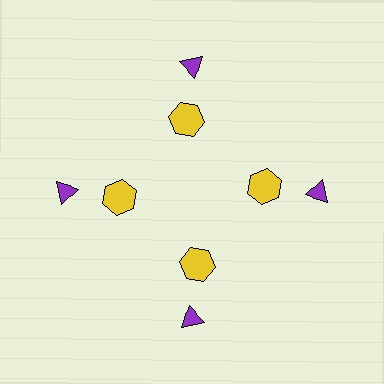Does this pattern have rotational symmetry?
Yes, this pattern has 4-fold rotational symmetry. It looks the same after rotating 90 degrees around the center.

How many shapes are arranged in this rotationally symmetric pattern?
There are 8 shapes, arranged in 4 groups of 2.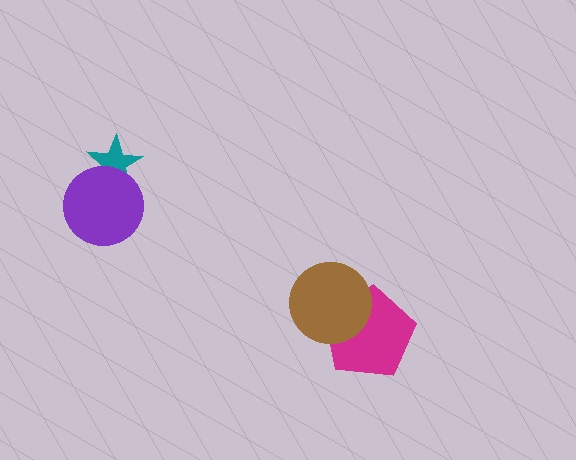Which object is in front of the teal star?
The purple circle is in front of the teal star.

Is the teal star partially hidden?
Yes, it is partially covered by another shape.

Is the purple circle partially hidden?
No, no other shape covers it.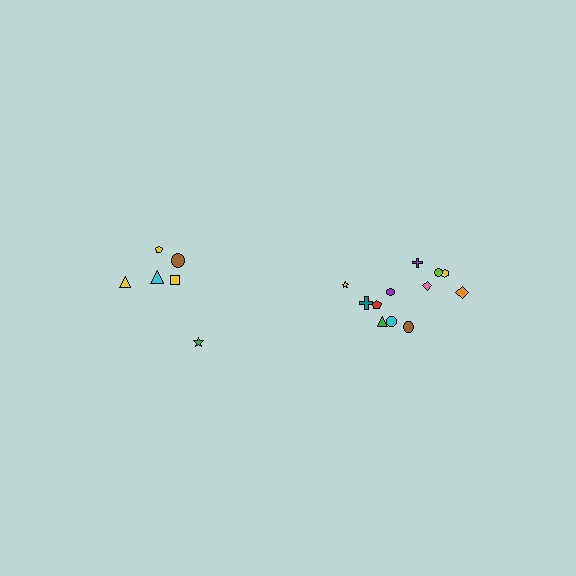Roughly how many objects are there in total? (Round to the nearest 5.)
Roughly 20 objects in total.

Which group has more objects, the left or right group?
The right group.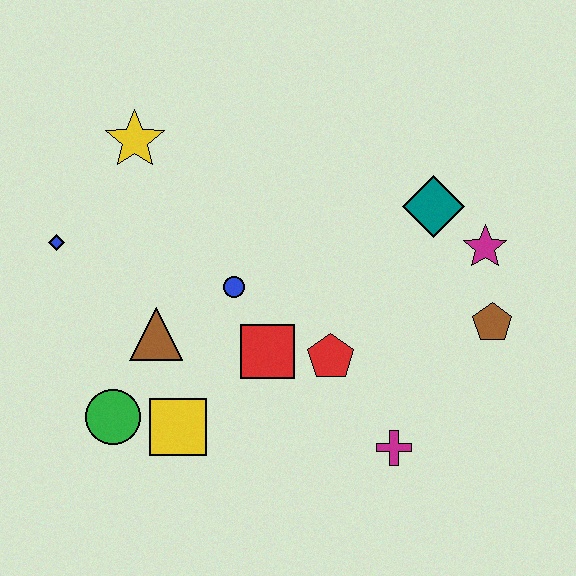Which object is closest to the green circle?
The yellow square is closest to the green circle.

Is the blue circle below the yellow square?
No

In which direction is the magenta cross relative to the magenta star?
The magenta cross is below the magenta star.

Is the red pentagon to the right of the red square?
Yes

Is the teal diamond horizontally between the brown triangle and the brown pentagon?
Yes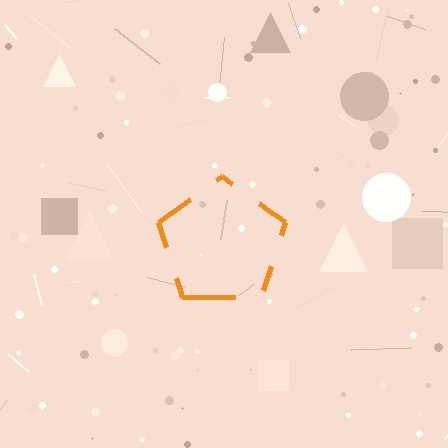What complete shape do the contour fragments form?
The contour fragments form a pentagon.